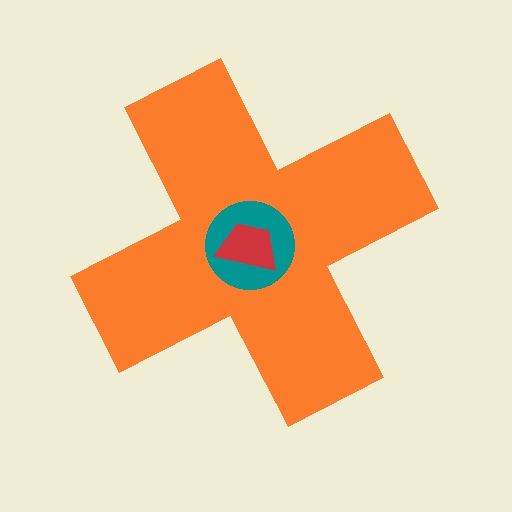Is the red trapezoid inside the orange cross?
Yes.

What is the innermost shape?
The red trapezoid.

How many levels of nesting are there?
3.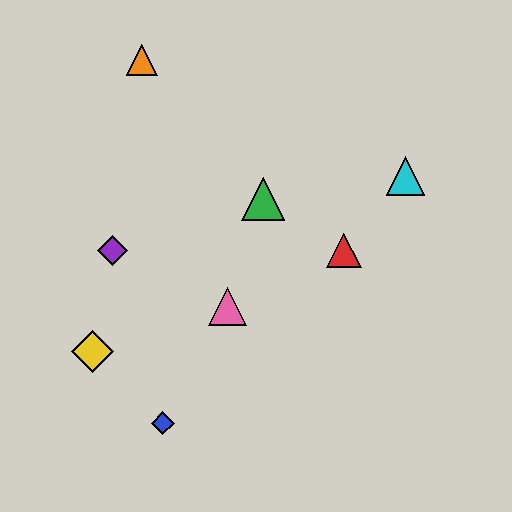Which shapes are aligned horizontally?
The red triangle, the purple diamond are aligned horizontally.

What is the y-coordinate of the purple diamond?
The purple diamond is at y≈250.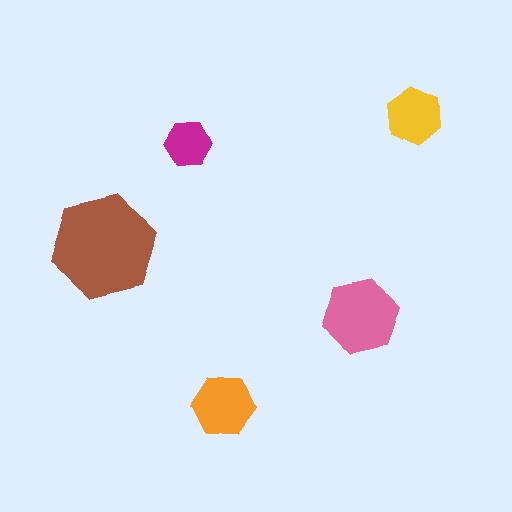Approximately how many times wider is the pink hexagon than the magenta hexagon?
About 1.5 times wider.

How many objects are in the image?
There are 5 objects in the image.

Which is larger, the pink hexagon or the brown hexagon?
The brown one.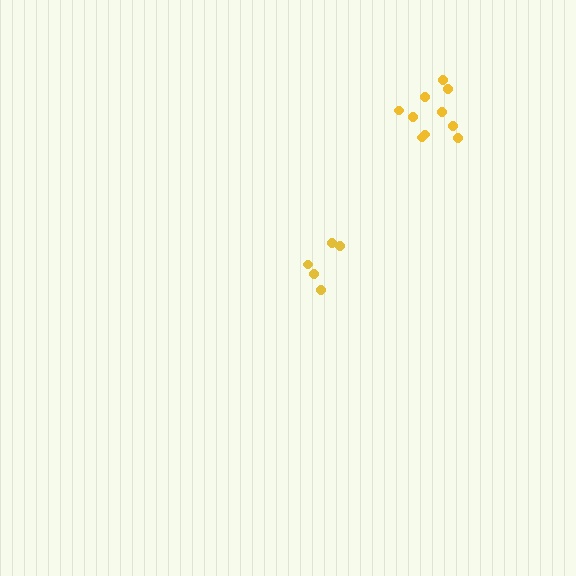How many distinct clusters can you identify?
There are 2 distinct clusters.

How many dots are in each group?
Group 1: 5 dots, Group 2: 10 dots (15 total).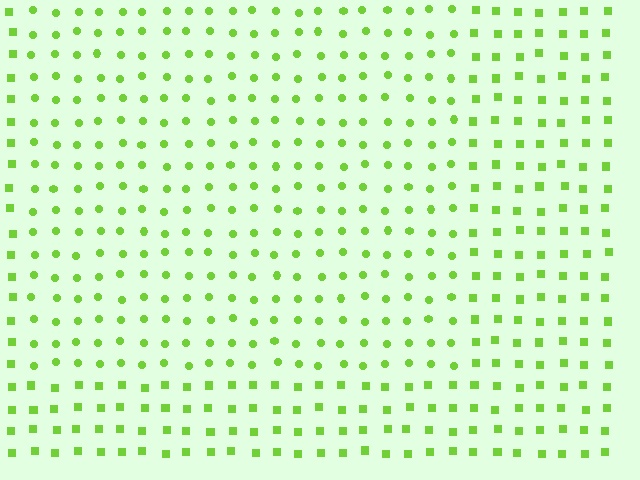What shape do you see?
I see a rectangle.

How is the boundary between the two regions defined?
The boundary is defined by a change in element shape: circles inside vs. squares outside. All elements share the same color and spacing.